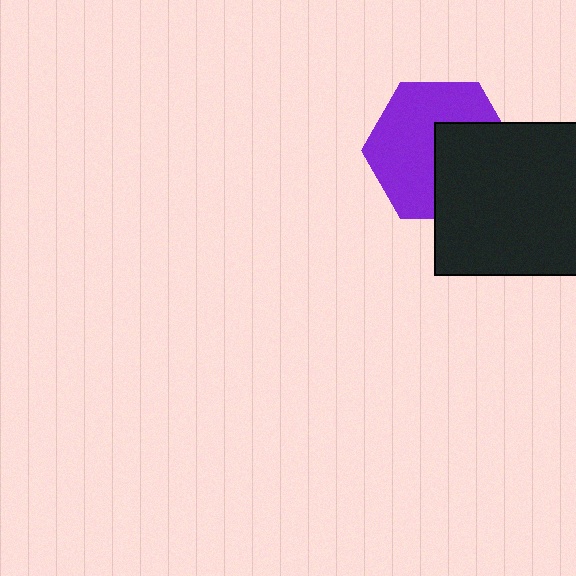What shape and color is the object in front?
The object in front is a black square.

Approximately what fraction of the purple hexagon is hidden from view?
Roughly 41% of the purple hexagon is hidden behind the black square.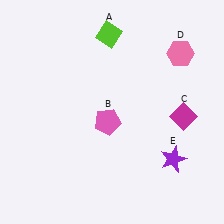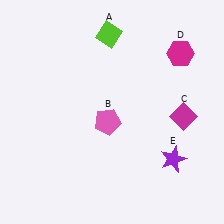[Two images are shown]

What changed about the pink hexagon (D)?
In Image 1, D is pink. In Image 2, it changed to magenta.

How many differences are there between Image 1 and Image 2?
There is 1 difference between the two images.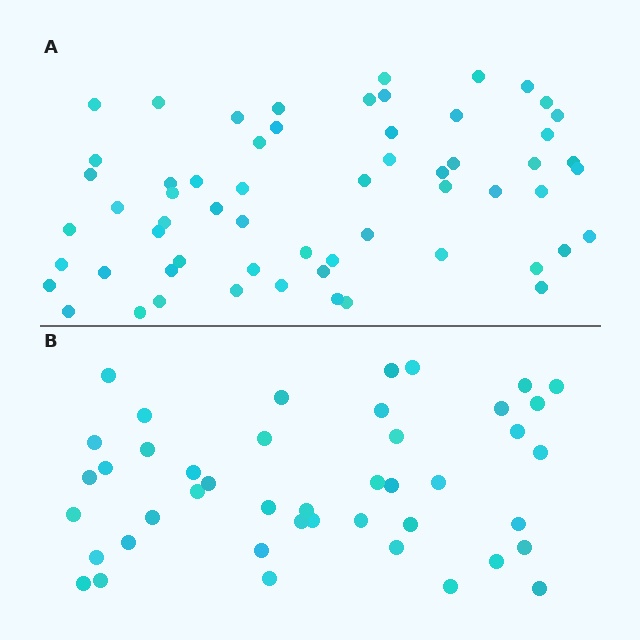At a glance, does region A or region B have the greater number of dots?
Region A (the top region) has more dots.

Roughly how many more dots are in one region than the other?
Region A has approximately 15 more dots than region B.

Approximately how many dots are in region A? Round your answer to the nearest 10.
About 60 dots.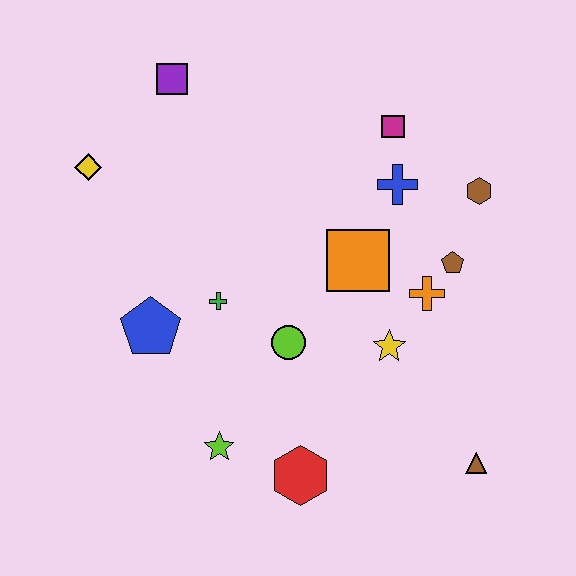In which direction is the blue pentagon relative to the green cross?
The blue pentagon is to the left of the green cross.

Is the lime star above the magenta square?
No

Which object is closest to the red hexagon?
The lime star is closest to the red hexagon.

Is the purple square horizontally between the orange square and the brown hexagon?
No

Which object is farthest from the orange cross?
The yellow diamond is farthest from the orange cross.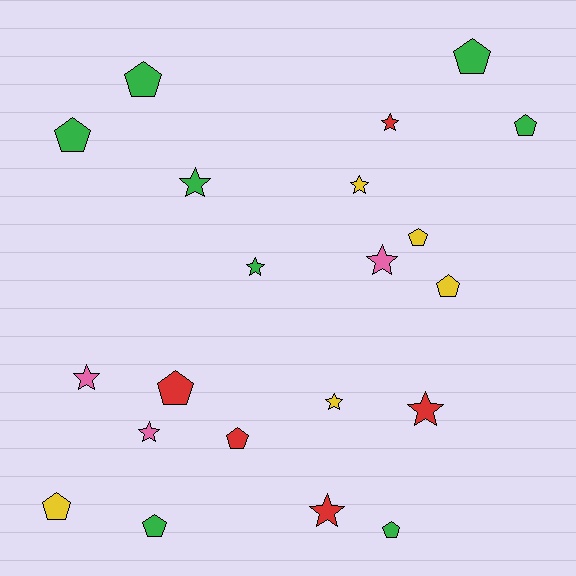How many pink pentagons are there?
There are no pink pentagons.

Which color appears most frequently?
Green, with 8 objects.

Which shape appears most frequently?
Pentagon, with 11 objects.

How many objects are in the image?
There are 21 objects.